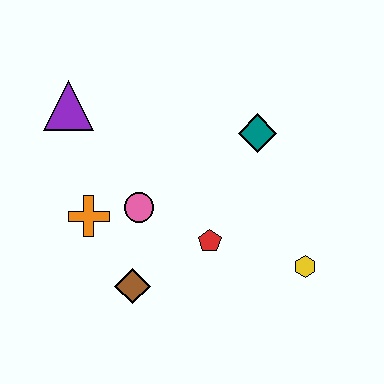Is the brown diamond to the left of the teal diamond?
Yes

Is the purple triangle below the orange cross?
No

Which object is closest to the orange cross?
The pink circle is closest to the orange cross.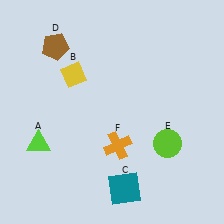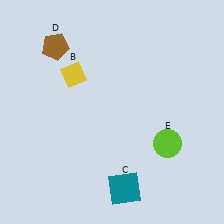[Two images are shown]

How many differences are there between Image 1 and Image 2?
There are 2 differences between the two images.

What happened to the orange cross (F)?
The orange cross (F) was removed in Image 2. It was in the bottom-right area of Image 1.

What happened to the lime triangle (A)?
The lime triangle (A) was removed in Image 2. It was in the bottom-left area of Image 1.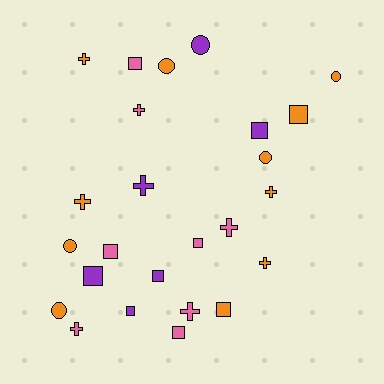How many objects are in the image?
There are 25 objects.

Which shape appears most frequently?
Square, with 10 objects.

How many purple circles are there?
There is 1 purple circle.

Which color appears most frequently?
Orange, with 11 objects.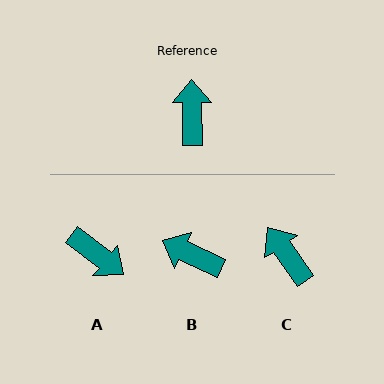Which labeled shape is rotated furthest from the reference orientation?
A, about 129 degrees away.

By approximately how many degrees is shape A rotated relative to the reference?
Approximately 129 degrees clockwise.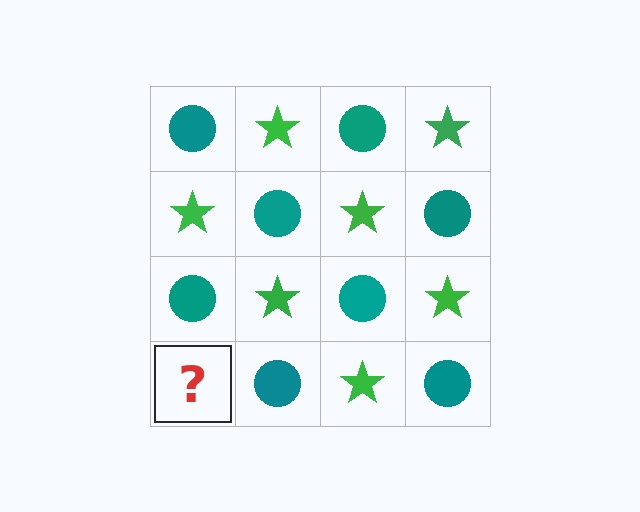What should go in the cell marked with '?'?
The missing cell should contain a green star.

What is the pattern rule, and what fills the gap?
The rule is that it alternates teal circle and green star in a checkerboard pattern. The gap should be filled with a green star.